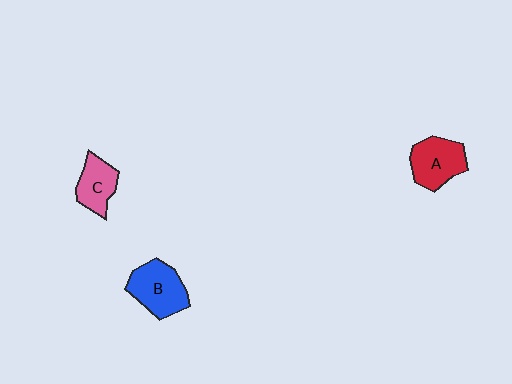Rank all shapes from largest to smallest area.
From largest to smallest: B (blue), A (red), C (pink).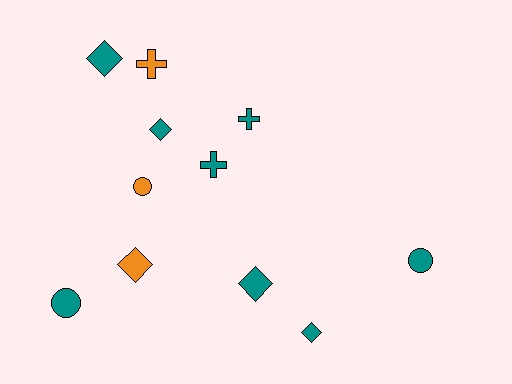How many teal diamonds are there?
There are 4 teal diamonds.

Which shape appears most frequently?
Diamond, with 5 objects.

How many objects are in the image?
There are 11 objects.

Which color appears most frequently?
Teal, with 8 objects.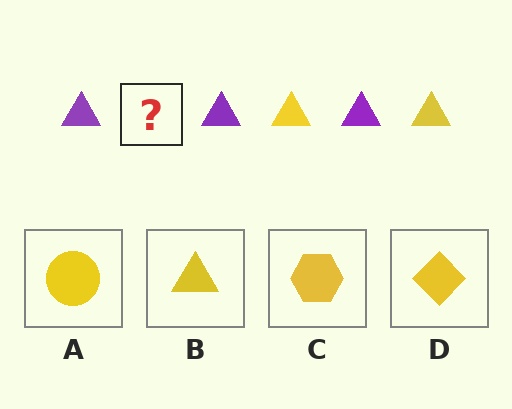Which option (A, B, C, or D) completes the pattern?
B.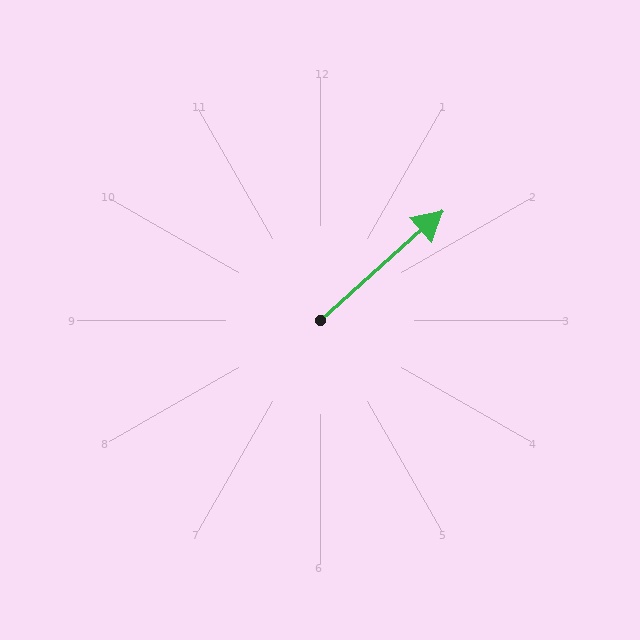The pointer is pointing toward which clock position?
Roughly 2 o'clock.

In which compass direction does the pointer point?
Northeast.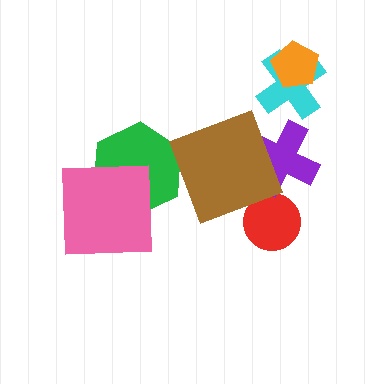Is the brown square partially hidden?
No, no other shape covers it.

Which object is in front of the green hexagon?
The pink square is in front of the green hexagon.